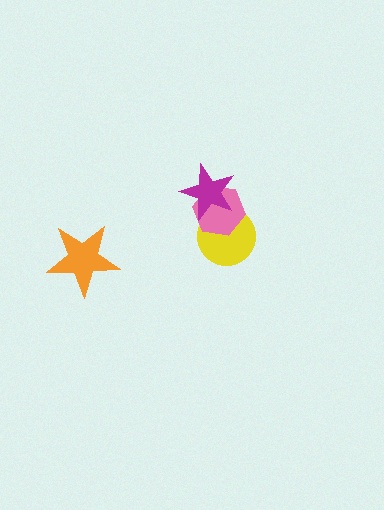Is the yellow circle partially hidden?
Yes, it is partially covered by another shape.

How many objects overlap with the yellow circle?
2 objects overlap with the yellow circle.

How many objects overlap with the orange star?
0 objects overlap with the orange star.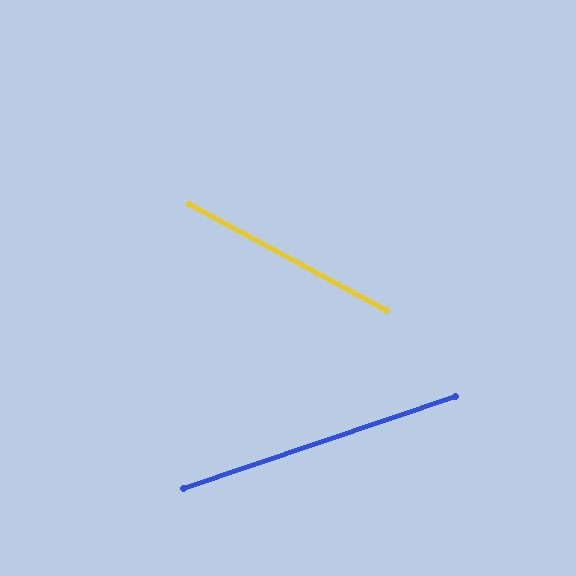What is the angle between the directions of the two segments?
Approximately 47 degrees.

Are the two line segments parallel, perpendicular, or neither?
Neither parallel nor perpendicular — they differ by about 47°.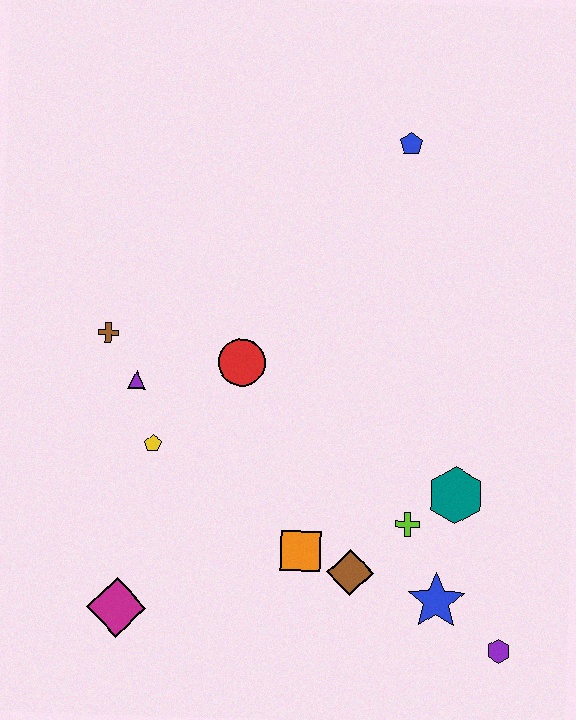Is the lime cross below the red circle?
Yes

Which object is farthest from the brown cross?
The purple hexagon is farthest from the brown cross.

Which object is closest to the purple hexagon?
The blue star is closest to the purple hexagon.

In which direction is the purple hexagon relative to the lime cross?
The purple hexagon is below the lime cross.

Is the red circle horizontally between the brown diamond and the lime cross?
No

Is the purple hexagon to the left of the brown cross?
No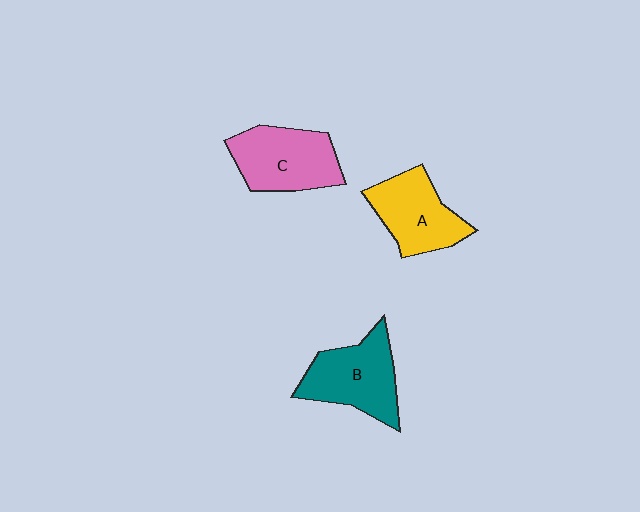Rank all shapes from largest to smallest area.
From largest to smallest: B (teal), C (pink), A (yellow).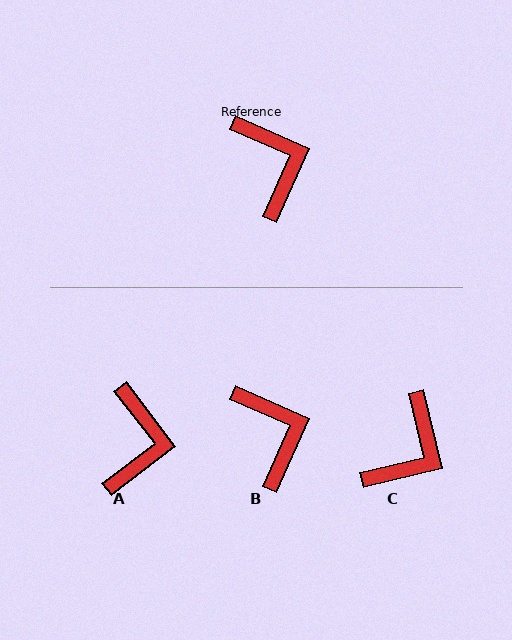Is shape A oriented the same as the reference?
No, it is off by about 29 degrees.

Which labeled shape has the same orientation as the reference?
B.